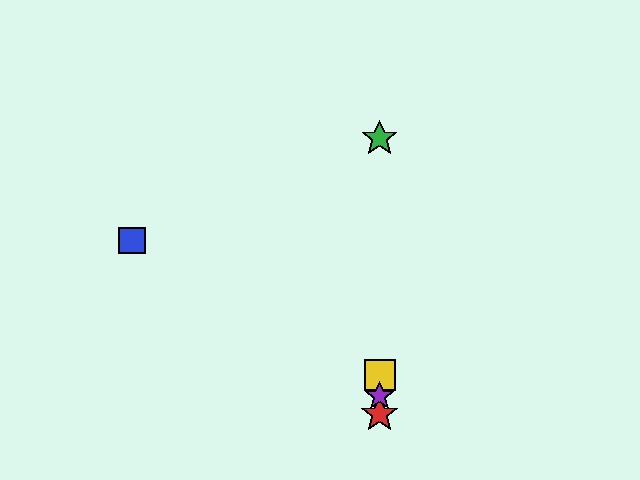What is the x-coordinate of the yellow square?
The yellow square is at x≈380.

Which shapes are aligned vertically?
The red star, the green star, the yellow square, the purple star are aligned vertically.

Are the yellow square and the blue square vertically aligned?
No, the yellow square is at x≈380 and the blue square is at x≈132.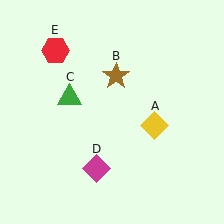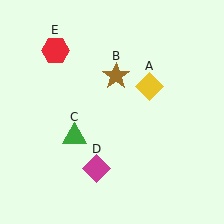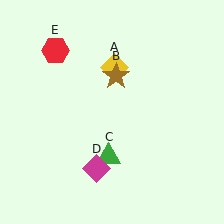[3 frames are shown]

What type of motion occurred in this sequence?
The yellow diamond (object A), green triangle (object C) rotated counterclockwise around the center of the scene.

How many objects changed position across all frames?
2 objects changed position: yellow diamond (object A), green triangle (object C).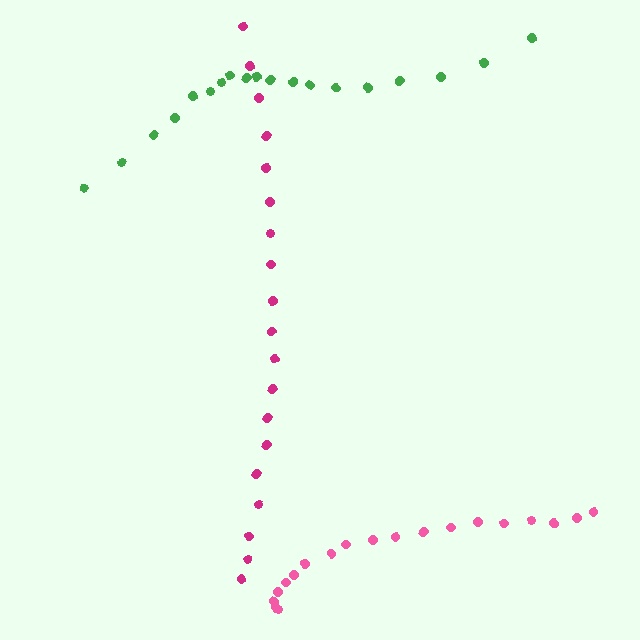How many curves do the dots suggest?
There are 3 distinct paths.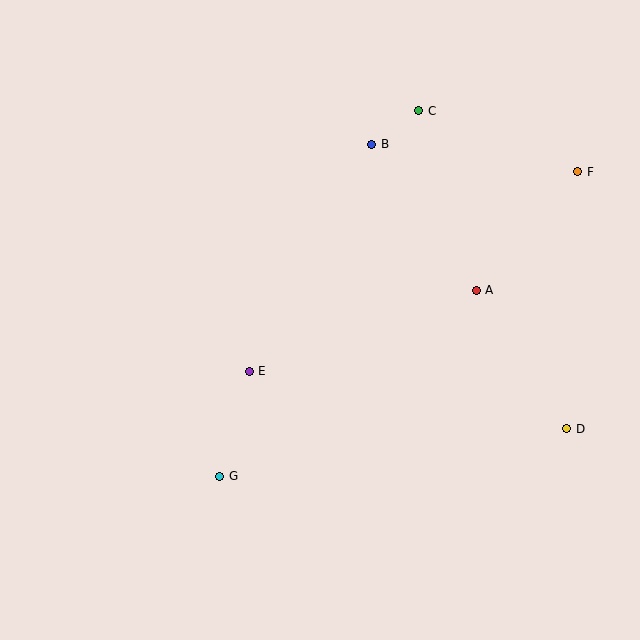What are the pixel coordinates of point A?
Point A is at (476, 290).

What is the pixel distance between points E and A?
The distance between E and A is 241 pixels.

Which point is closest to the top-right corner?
Point F is closest to the top-right corner.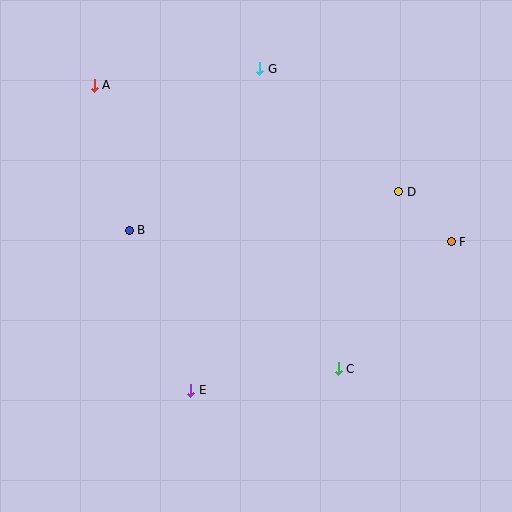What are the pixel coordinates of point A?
Point A is at (94, 85).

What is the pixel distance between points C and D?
The distance between C and D is 187 pixels.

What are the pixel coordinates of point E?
Point E is at (191, 390).